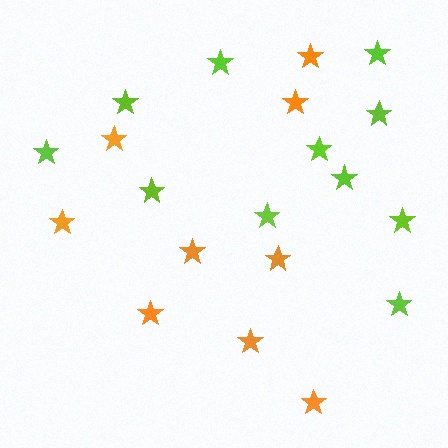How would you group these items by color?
There are 2 groups: one group of orange stars (9) and one group of lime stars (11).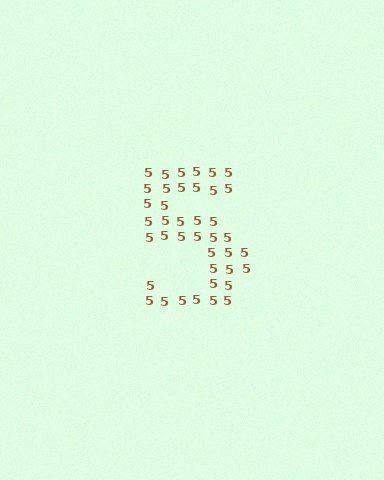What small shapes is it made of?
It is made of small digit 5's.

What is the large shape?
The large shape is the digit 5.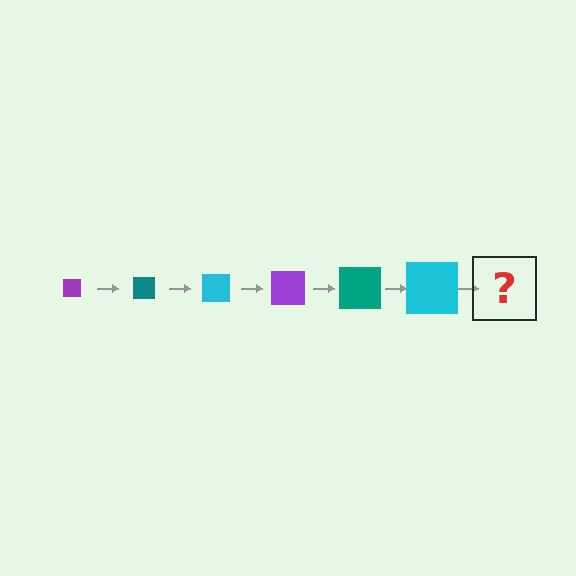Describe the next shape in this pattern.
It should be a purple square, larger than the previous one.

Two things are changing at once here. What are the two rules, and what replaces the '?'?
The two rules are that the square grows larger each step and the color cycles through purple, teal, and cyan. The '?' should be a purple square, larger than the previous one.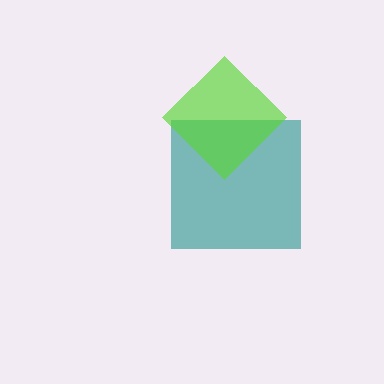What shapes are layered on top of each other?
The layered shapes are: a teal square, a lime diamond.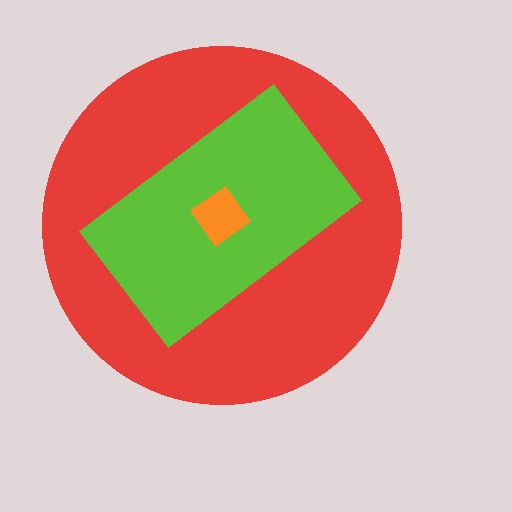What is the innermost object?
The orange diamond.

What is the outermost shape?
The red circle.